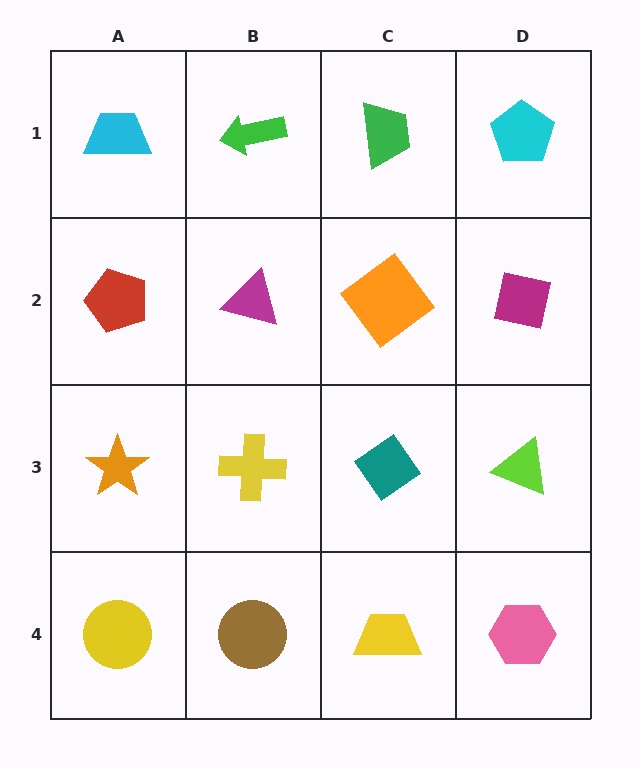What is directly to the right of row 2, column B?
An orange diamond.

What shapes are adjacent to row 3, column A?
A red pentagon (row 2, column A), a yellow circle (row 4, column A), a yellow cross (row 3, column B).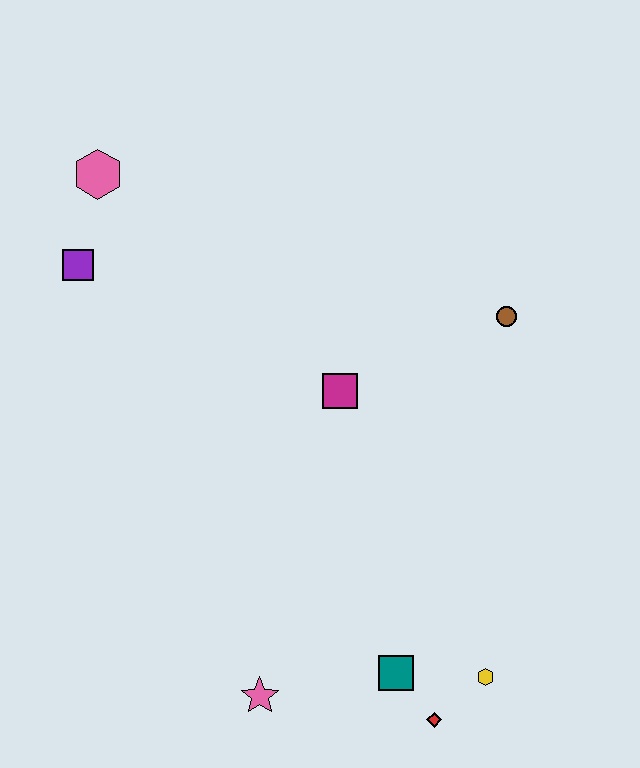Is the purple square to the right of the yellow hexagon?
No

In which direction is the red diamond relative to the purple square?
The red diamond is below the purple square.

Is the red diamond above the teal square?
No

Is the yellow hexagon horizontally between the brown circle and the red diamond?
Yes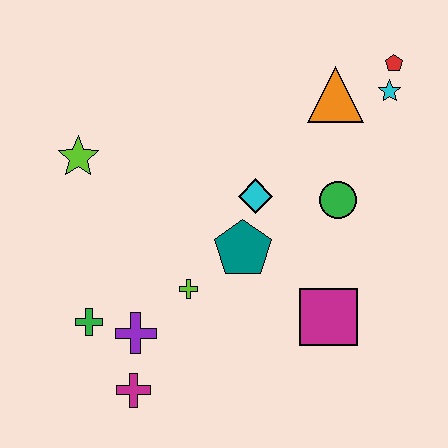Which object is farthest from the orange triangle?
The magenta cross is farthest from the orange triangle.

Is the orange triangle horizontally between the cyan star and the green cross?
Yes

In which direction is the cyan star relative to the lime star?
The cyan star is to the right of the lime star.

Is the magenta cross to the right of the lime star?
Yes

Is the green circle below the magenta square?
No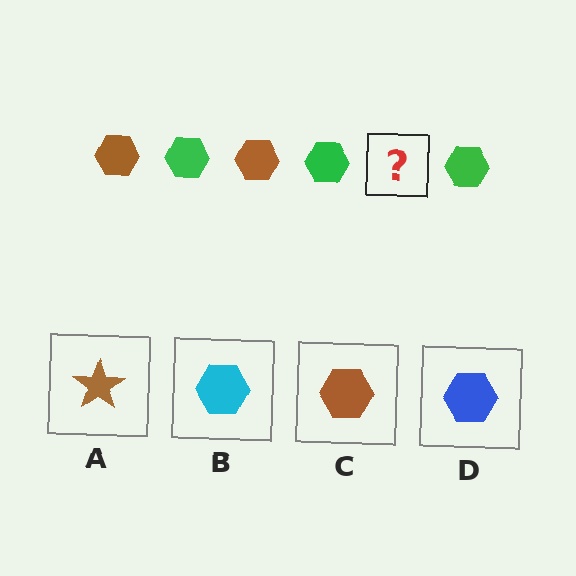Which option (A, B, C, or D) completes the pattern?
C.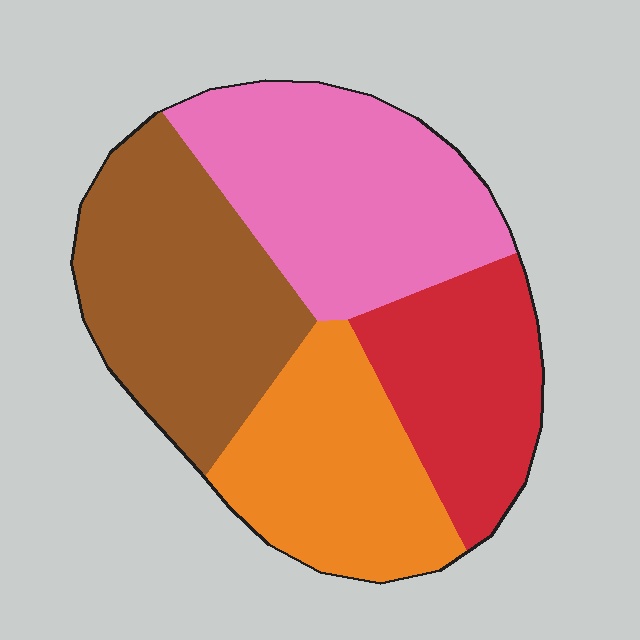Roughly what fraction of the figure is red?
Red takes up about one fifth (1/5) of the figure.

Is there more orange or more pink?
Pink.